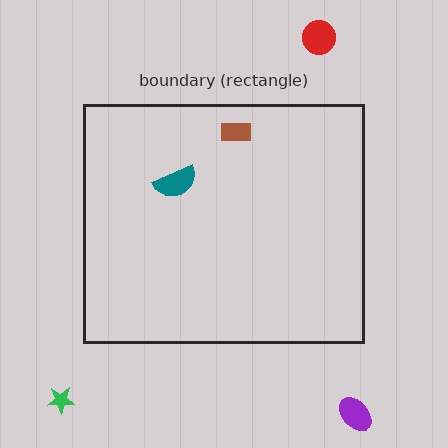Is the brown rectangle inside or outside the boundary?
Inside.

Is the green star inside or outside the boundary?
Outside.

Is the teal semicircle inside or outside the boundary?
Inside.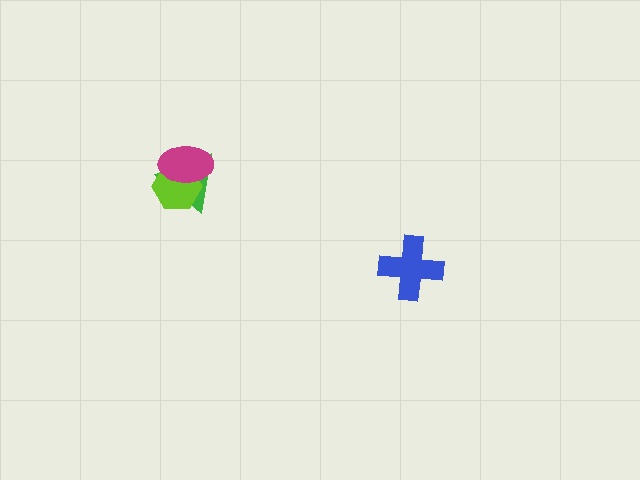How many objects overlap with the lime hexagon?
2 objects overlap with the lime hexagon.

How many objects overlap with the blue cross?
0 objects overlap with the blue cross.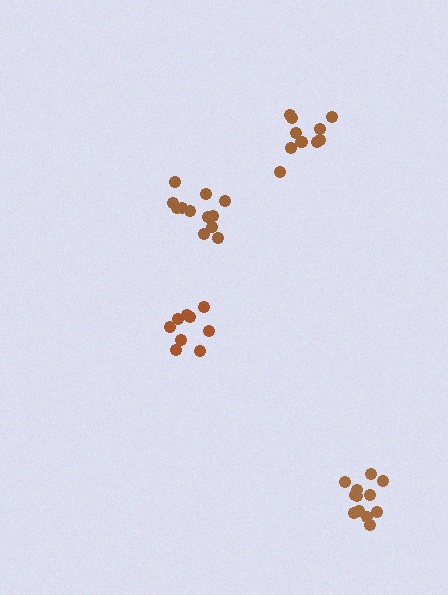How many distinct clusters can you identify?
There are 4 distinct clusters.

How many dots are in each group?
Group 1: 12 dots, Group 2: 9 dots, Group 3: 12 dots, Group 4: 10 dots (43 total).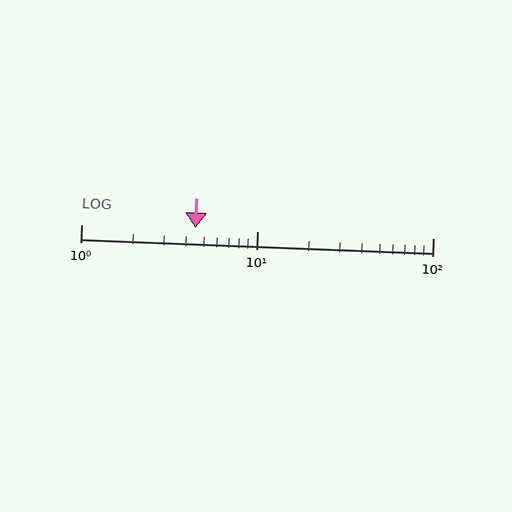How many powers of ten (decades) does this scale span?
The scale spans 2 decades, from 1 to 100.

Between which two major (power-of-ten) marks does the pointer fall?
The pointer is between 1 and 10.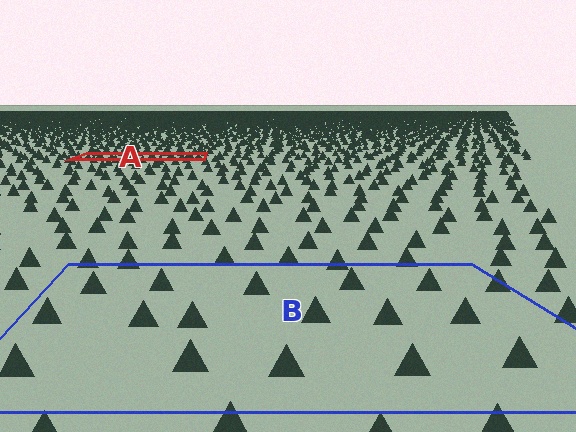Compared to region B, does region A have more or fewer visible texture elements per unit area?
Region A has more texture elements per unit area — they are packed more densely because it is farther away.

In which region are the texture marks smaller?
The texture marks are smaller in region A, because it is farther away.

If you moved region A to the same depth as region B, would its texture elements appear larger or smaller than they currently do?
They would appear larger. At a closer depth, the same texture elements are projected at a bigger on-screen size.